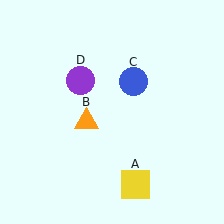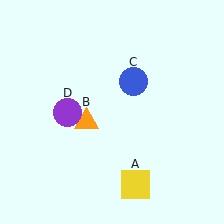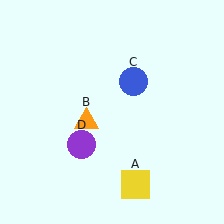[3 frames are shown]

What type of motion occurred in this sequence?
The purple circle (object D) rotated counterclockwise around the center of the scene.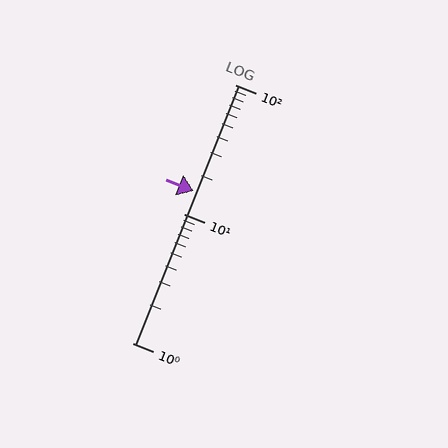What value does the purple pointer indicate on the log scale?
The pointer indicates approximately 15.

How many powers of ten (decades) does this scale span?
The scale spans 2 decades, from 1 to 100.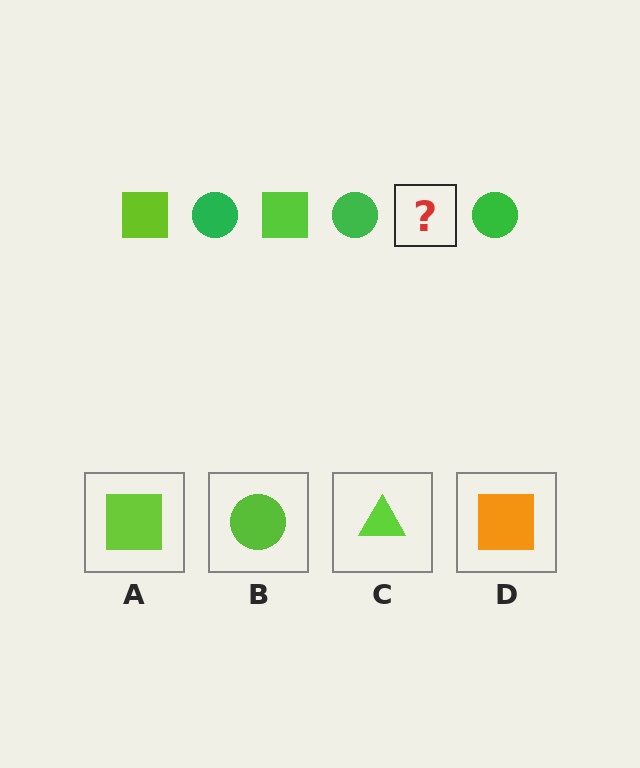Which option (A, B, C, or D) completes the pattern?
A.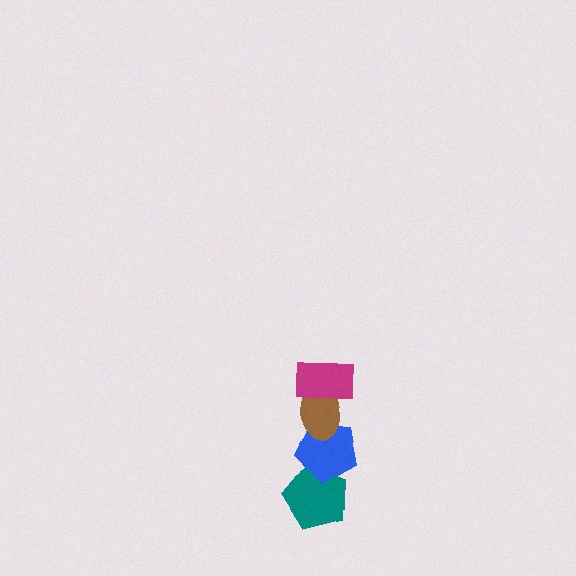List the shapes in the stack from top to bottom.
From top to bottom: the magenta rectangle, the brown ellipse, the blue pentagon, the teal pentagon.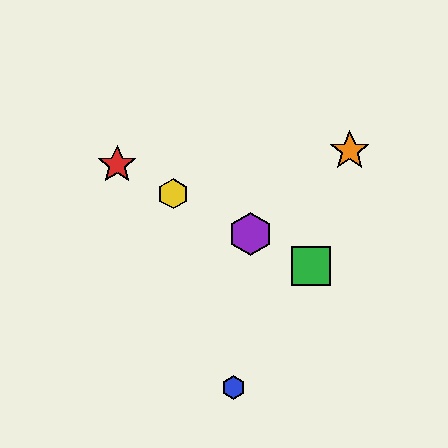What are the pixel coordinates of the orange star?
The orange star is at (350, 151).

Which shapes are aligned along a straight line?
The red star, the green square, the yellow hexagon, the purple hexagon are aligned along a straight line.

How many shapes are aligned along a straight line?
4 shapes (the red star, the green square, the yellow hexagon, the purple hexagon) are aligned along a straight line.